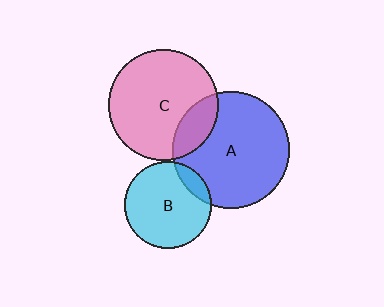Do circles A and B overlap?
Yes.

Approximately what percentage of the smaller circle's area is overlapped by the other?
Approximately 15%.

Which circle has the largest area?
Circle A (blue).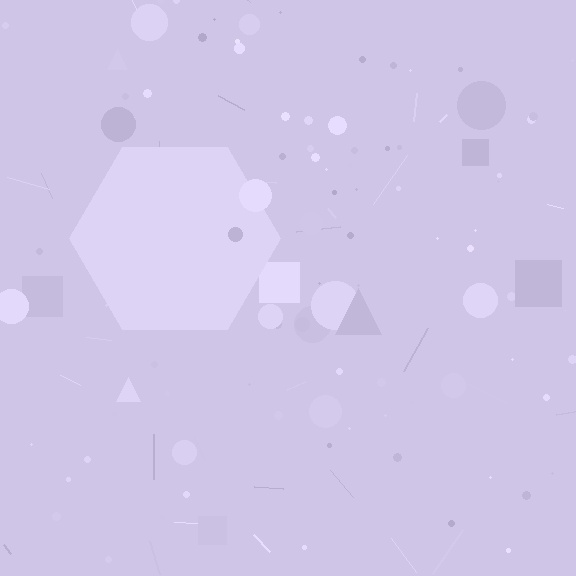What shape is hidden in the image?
A hexagon is hidden in the image.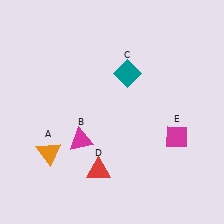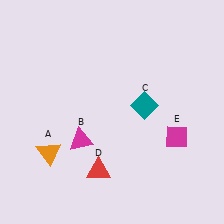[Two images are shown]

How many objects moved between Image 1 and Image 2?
1 object moved between the two images.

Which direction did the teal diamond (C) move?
The teal diamond (C) moved down.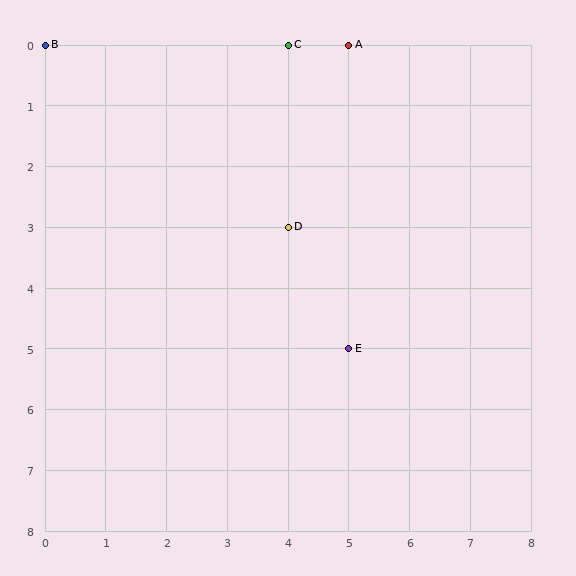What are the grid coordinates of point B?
Point B is at grid coordinates (0, 0).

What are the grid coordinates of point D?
Point D is at grid coordinates (4, 3).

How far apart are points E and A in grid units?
Points E and A are 5 rows apart.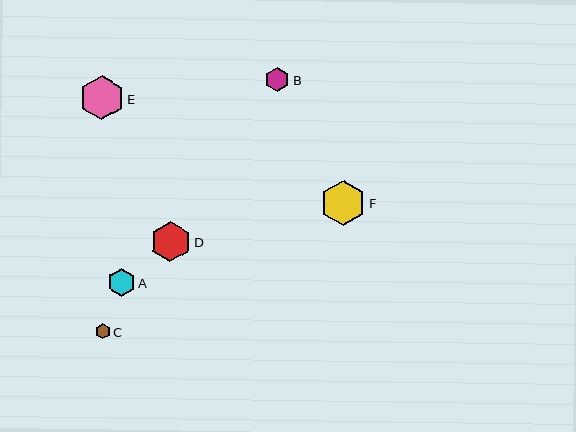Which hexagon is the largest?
Hexagon F is the largest with a size of approximately 45 pixels.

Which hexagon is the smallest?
Hexagon C is the smallest with a size of approximately 15 pixels.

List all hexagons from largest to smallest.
From largest to smallest: F, E, D, A, B, C.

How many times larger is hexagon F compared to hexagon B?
Hexagon F is approximately 1.9 times the size of hexagon B.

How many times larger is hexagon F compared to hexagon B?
Hexagon F is approximately 1.9 times the size of hexagon B.